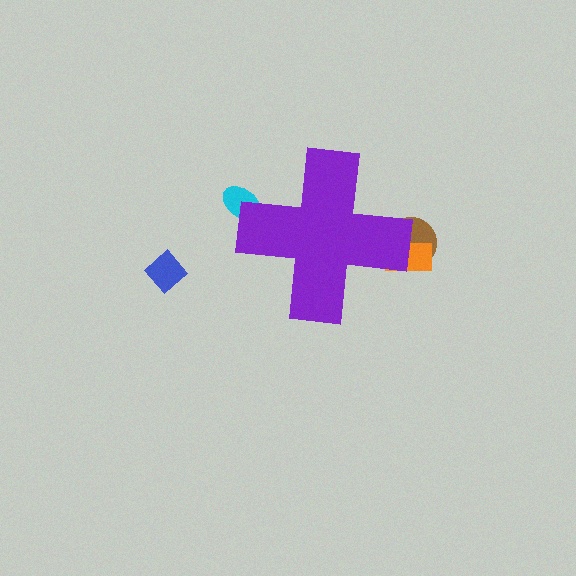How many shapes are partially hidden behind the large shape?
3 shapes are partially hidden.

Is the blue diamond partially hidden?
No, the blue diamond is fully visible.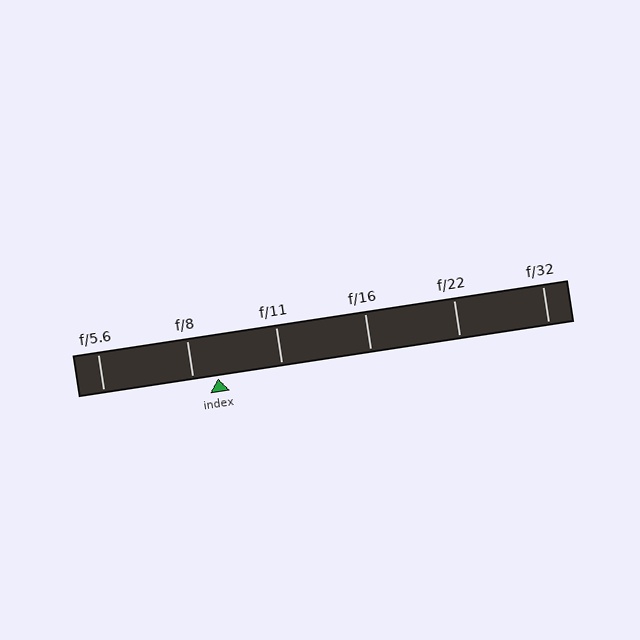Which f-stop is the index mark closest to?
The index mark is closest to f/8.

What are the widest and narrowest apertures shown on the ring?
The widest aperture shown is f/5.6 and the narrowest is f/32.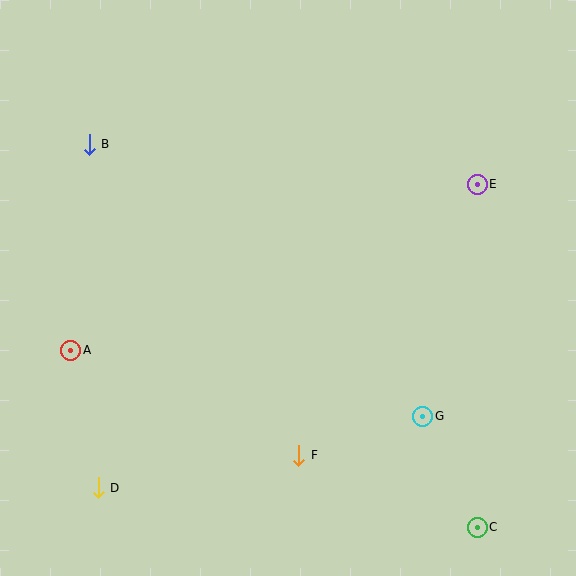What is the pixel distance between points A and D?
The distance between A and D is 140 pixels.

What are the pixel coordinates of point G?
Point G is at (423, 416).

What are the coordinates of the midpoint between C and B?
The midpoint between C and B is at (283, 336).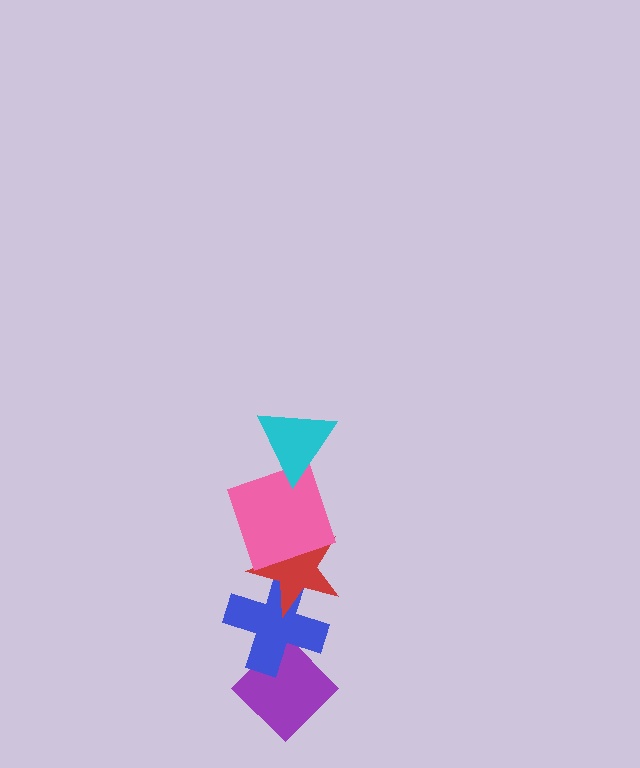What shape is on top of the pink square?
The cyan triangle is on top of the pink square.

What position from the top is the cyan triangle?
The cyan triangle is 1st from the top.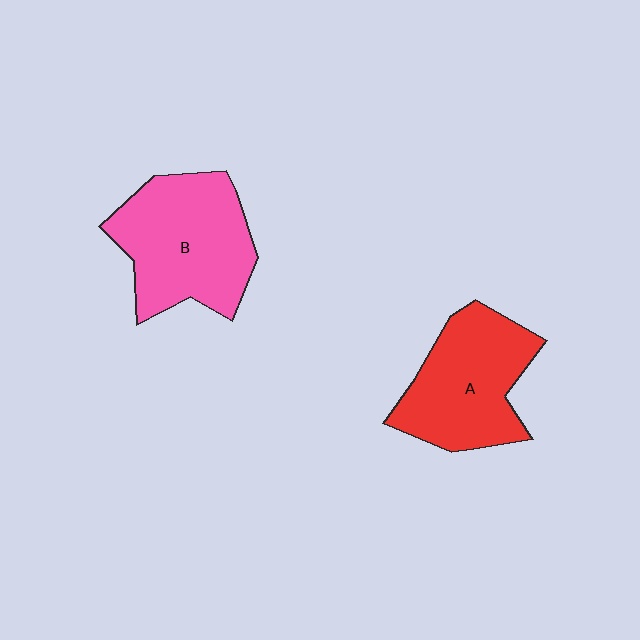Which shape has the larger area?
Shape B (pink).